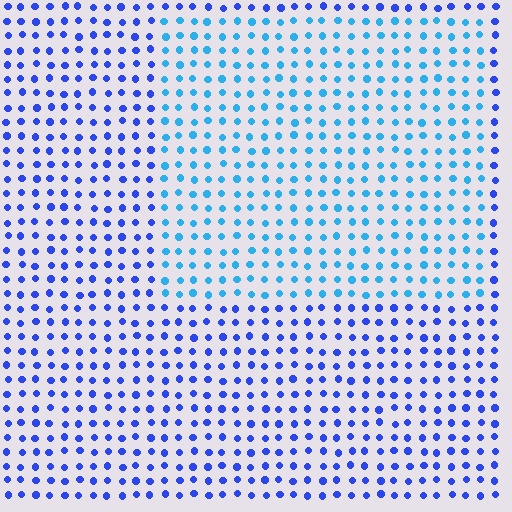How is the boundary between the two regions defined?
The boundary is defined purely by a slight shift in hue (about 33 degrees). Spacing, size, and orientation are identical on both sides.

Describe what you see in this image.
The image is filled with small blue elements in a uniform arrangement. A rectangle-shaped region is visible where the elements are tinted to a slightly different hue, forming a subtle color boundary.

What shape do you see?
I see a rectangle.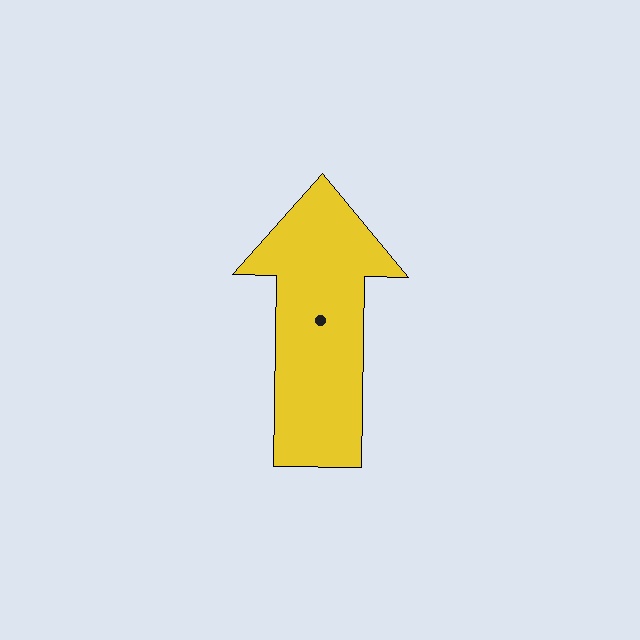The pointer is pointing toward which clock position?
Roughly 12 o'clock.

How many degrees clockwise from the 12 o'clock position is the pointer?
Approximately 1 degrees.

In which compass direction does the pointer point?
North.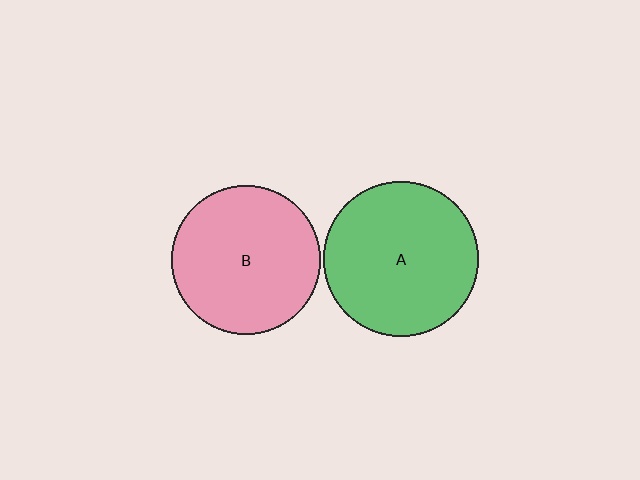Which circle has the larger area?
Circle A (green).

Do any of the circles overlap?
No, none of the circles overlap.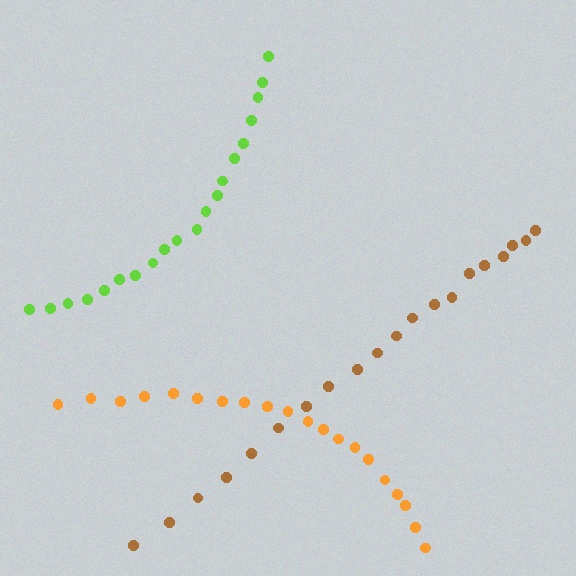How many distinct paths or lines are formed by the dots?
There are 3 distinct paths.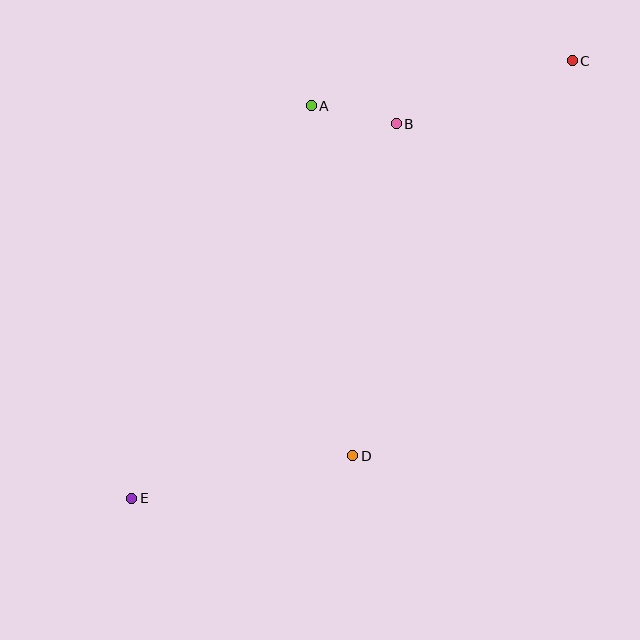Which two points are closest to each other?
Points A and B are closest to each other.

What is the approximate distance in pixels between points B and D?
The distance between B and D is approximately 335 pixels.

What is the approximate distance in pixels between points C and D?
The distance between C and D is approximately 452 pixels.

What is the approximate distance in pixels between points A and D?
The distance between A and D is approximately 352 pixels.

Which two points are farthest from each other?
Points C and E are farthest from each other.